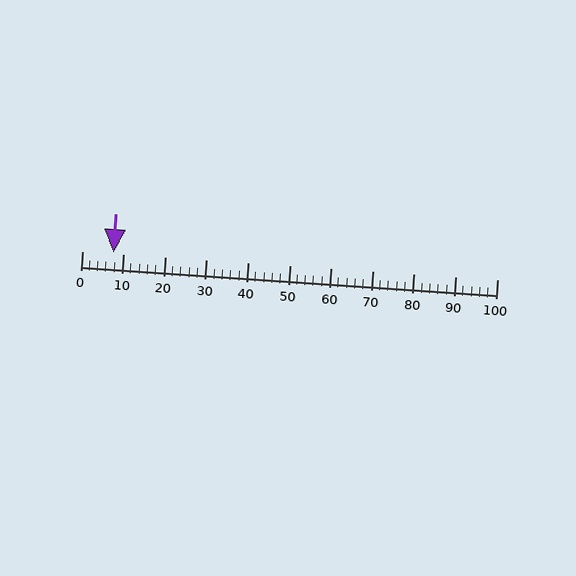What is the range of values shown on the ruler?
The ruler shows values from 0 to 100.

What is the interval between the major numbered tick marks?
The major tick marks are spaced 10 units apart.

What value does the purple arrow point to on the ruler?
The purple arrow points to approximately 8.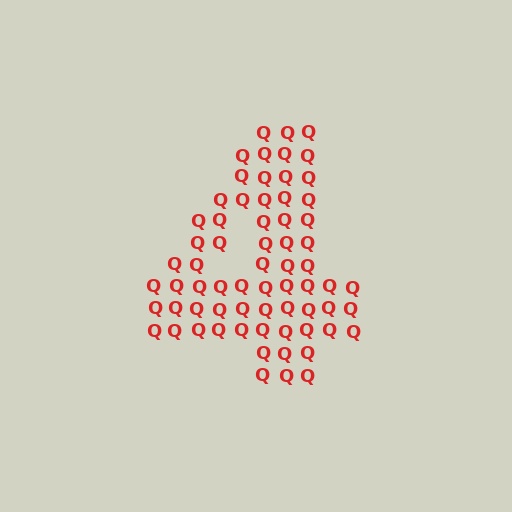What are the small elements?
The small elements are letter Q's.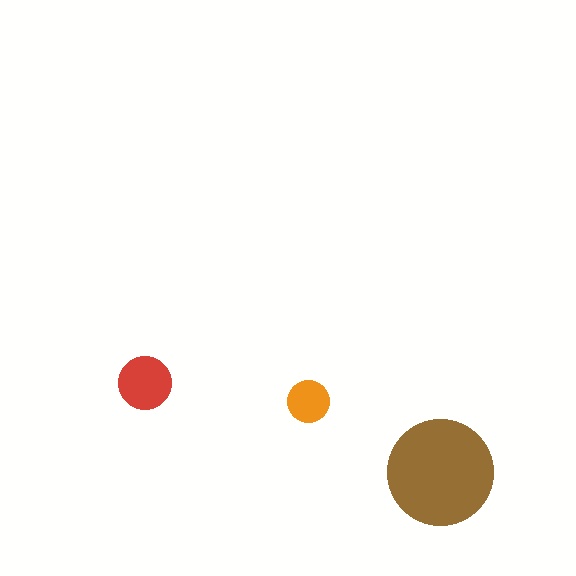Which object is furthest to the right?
The brown circle is rightmost.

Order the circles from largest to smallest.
the brown one, the red one, the orange one.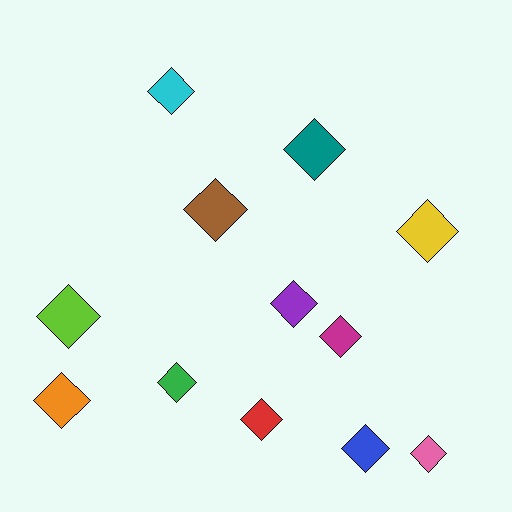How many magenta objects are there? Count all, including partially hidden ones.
There is 1 magenta object.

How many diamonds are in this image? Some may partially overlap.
There are 12 diamonds.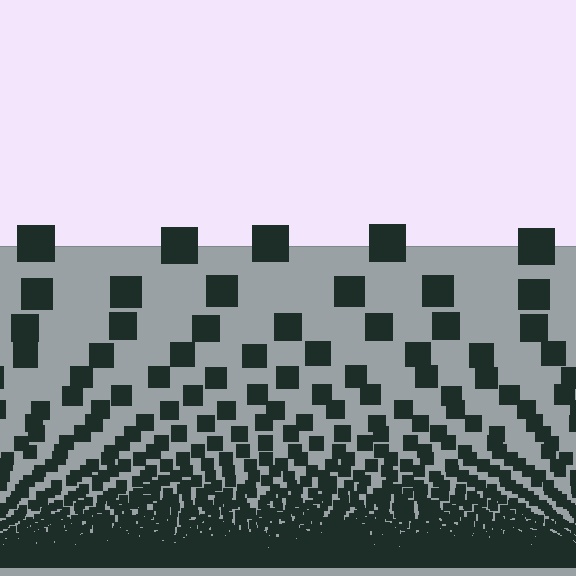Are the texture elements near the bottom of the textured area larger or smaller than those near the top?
Smaller. The gradient is inverted — elements near the bottom are smaller and denser.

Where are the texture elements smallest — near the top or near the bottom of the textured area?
Near the bottom.